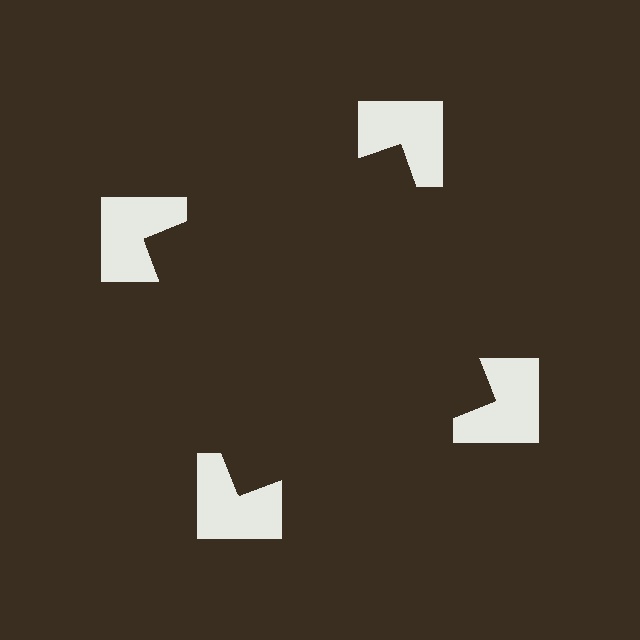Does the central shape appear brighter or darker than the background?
It typically appears slightly darker than the background, even though no actual brightness change is drawn.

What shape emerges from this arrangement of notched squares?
An illusory square — its edges are inferred from the aligned wedge cuts in the notched squares, not physically drawn.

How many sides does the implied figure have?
4 sides.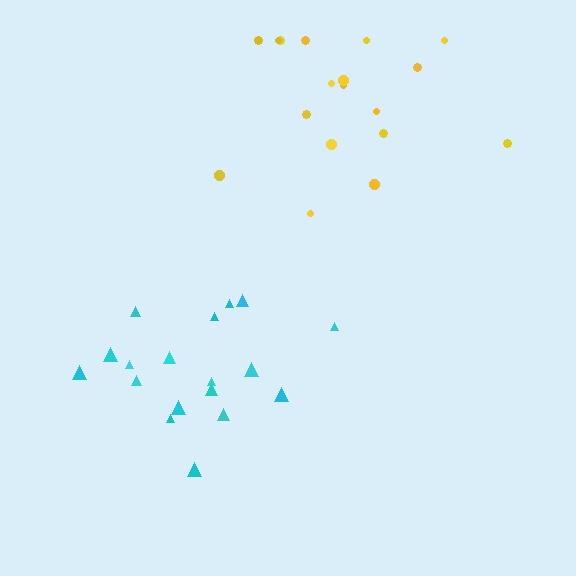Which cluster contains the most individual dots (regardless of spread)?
Yellow (18).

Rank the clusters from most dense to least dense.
cyan, yellow.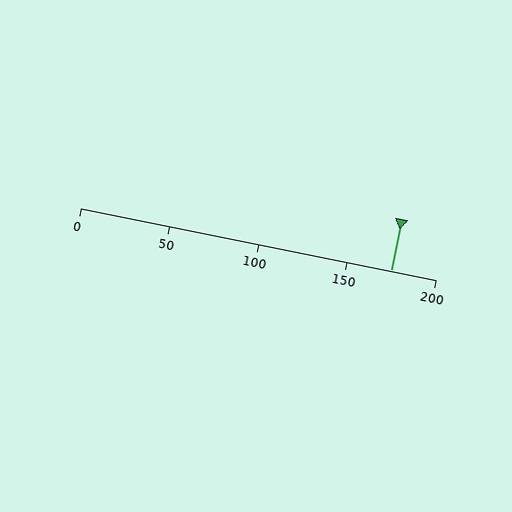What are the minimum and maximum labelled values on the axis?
The axis runs from 0 to 200.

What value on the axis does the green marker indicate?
The marker indicates approximately 175.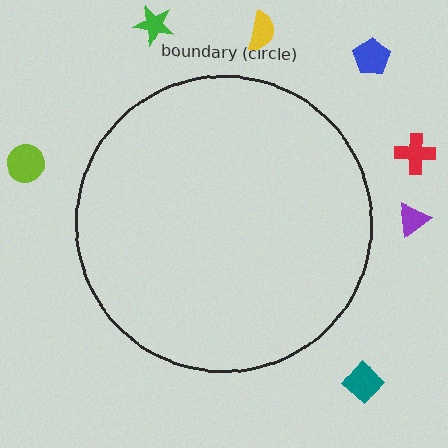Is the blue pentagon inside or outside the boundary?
Outside.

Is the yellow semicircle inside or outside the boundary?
Outside.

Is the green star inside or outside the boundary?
Outside.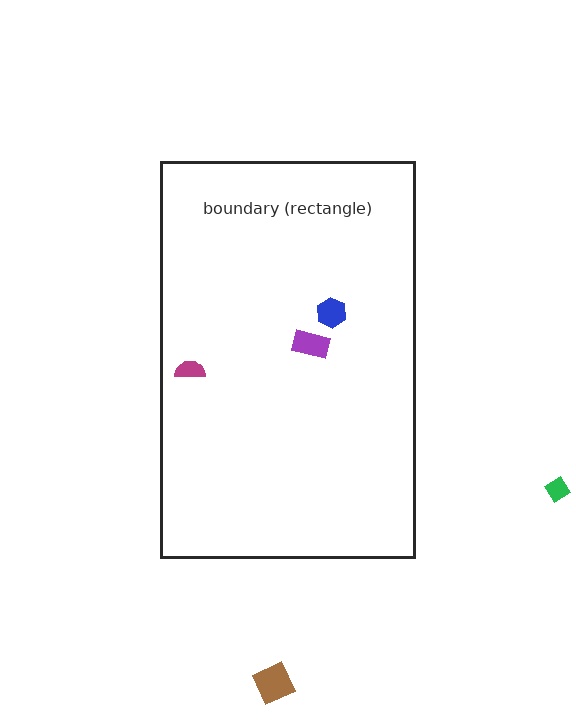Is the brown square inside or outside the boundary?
Outside.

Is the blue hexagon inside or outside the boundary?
Inside.